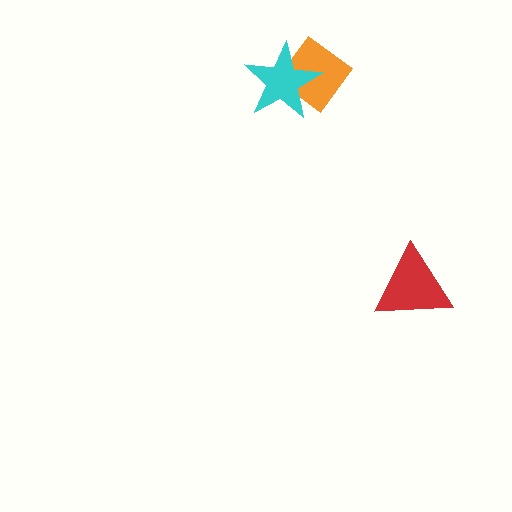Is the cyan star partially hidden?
No, no other shape covers it.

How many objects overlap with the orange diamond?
1 object overlaps with the orange diamond.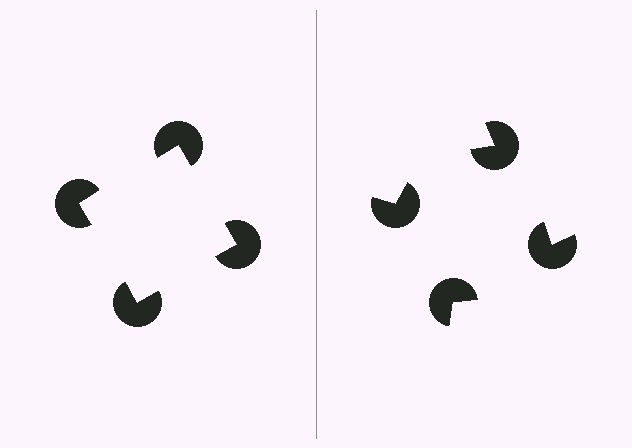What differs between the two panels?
The pac-man discs are positioned identically on both sides; only the wedge orientations differ. On the left they align to a square; on the right they are misaligned.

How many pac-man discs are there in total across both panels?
8 — 4 on each side.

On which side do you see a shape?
An illusory square appears on the left side. On the right side the wedge cuts are rotated, so no coherent shape forms.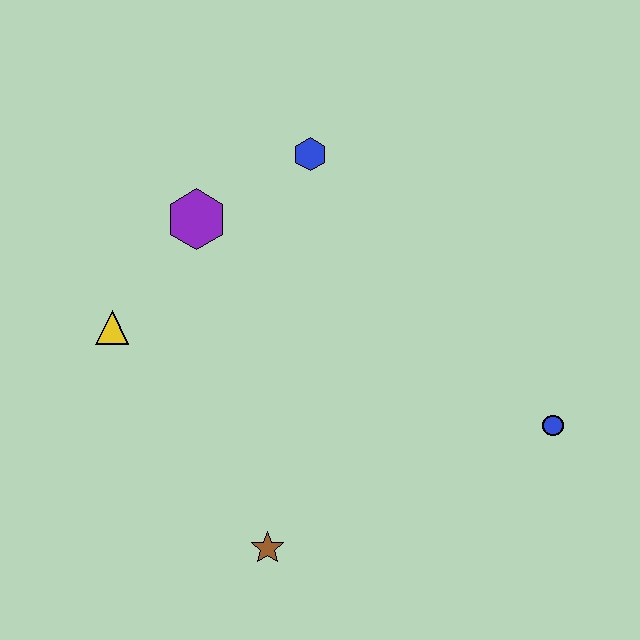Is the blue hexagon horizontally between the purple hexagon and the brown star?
No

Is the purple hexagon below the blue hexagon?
Yes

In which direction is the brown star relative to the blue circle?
The brown star is to the left of the blue circle.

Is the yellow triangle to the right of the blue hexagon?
No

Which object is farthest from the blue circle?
The yellow triangle is farthest from the blue circle.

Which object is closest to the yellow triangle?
The purple hexagon is closest to the yellow triangle.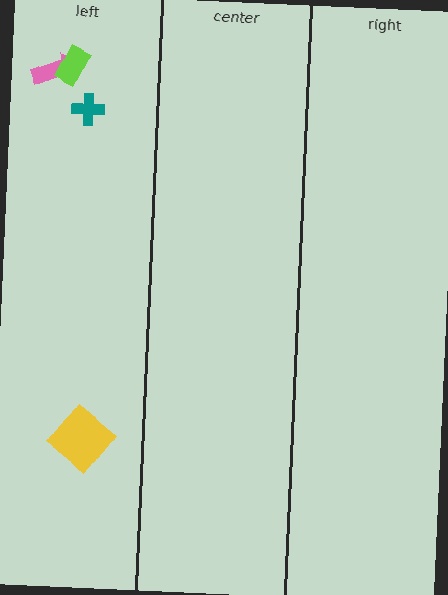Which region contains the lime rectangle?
The left region.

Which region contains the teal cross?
The left region.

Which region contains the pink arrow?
The left region.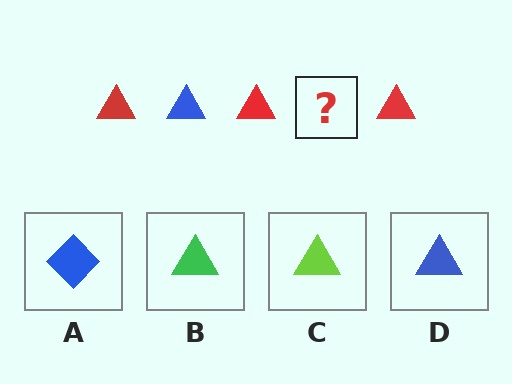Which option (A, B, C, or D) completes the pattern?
D.